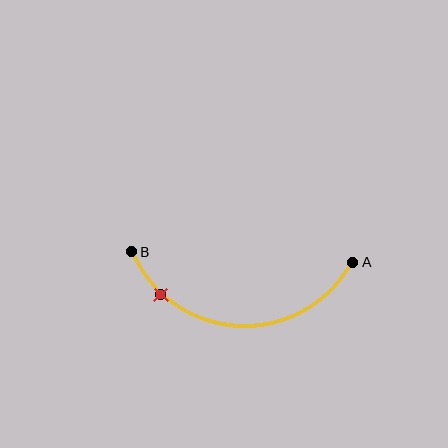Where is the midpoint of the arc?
The arc midpoint is the point on the curve farthest from the straight line joining A and B. It sits below that line.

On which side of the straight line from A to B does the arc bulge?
The arc bulges below the straight line connecting A and B.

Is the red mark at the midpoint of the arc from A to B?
No. The red mark lies on the arc but is closer to endpoint B. The arc midpoint would be at the point on the curve equidistant along the arc from both A and B.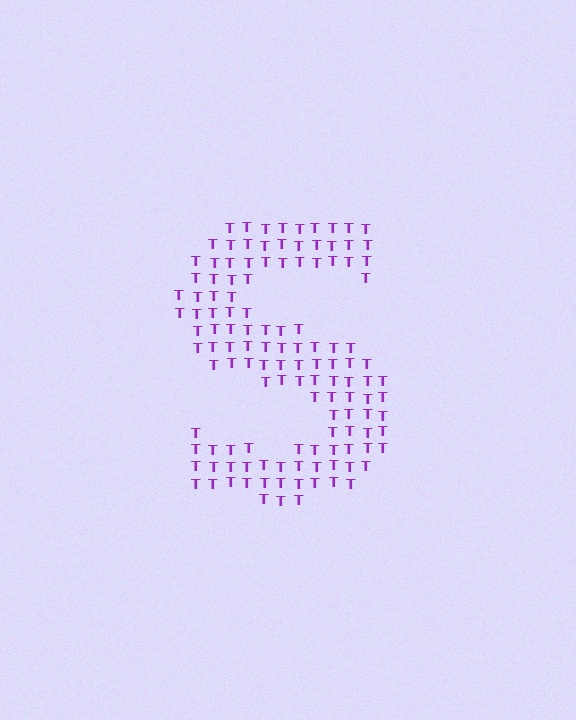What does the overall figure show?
The overall figure shows the letter S.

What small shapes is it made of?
It is made of small letter T's.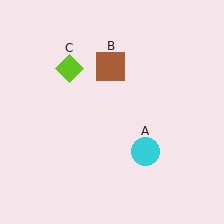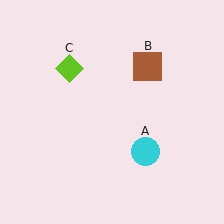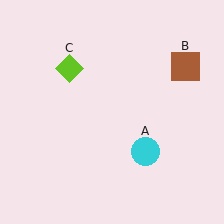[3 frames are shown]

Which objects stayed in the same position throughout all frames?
Cyan circle (object A) and lime diamond (object C) remained stationary.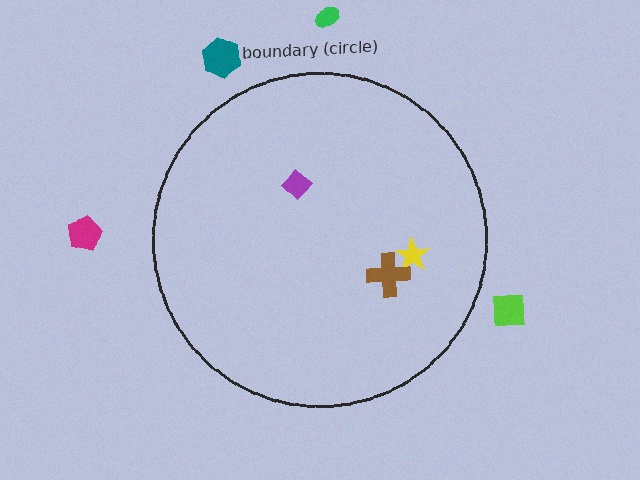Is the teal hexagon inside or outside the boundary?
Outside.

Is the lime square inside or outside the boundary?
Outside.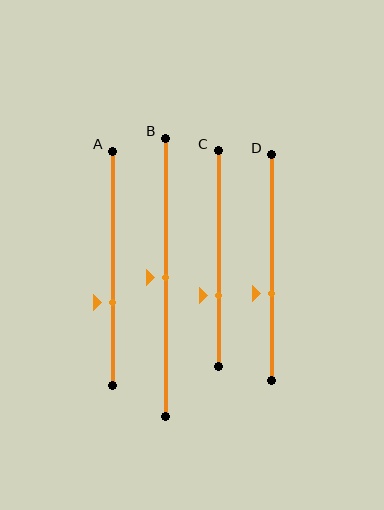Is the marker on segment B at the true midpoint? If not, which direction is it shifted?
Yes, the marker on segment B is at the true midpoint.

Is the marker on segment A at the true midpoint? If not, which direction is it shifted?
No, the marker on segment A is shifted downward by about 14% of the segment length.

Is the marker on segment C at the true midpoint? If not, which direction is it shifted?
No, the marker on segment C is shifted downward by about 17% of the segment length.